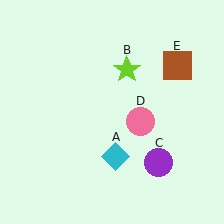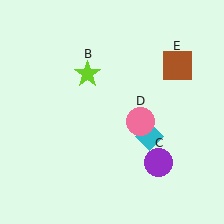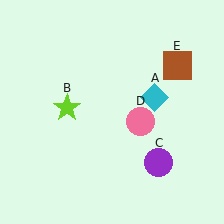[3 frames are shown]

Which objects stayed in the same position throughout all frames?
Purple circle (object C) and pink circle (object D) and brown square (object E) remained stationary.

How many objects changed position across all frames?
2 objects changed position: cyan diamond (object A), lime star (object B).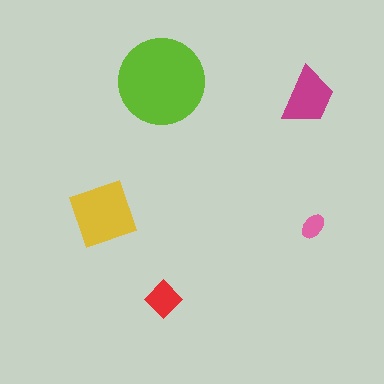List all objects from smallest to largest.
The pink ellipse, the red diamond, the magenta trapezoid, the yellow square, the lime circle.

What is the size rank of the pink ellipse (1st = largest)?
5th.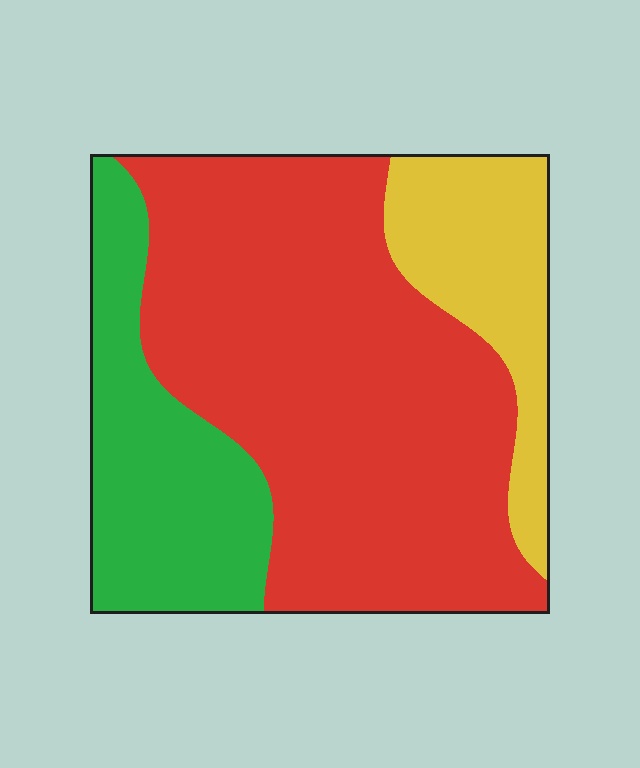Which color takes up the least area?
Yellow, at roughly 15%.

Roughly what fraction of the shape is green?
Green covers 23% of the shape.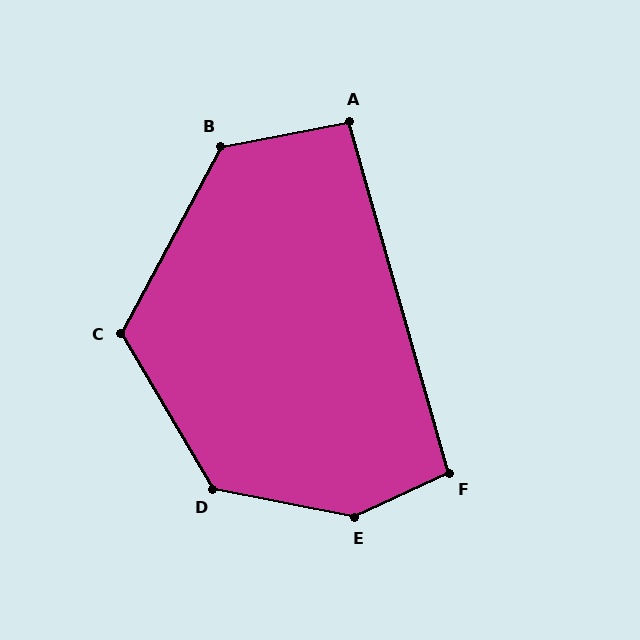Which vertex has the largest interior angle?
E, at approximately 144 degrees.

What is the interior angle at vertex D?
Approximately 132 degrees (obtuse).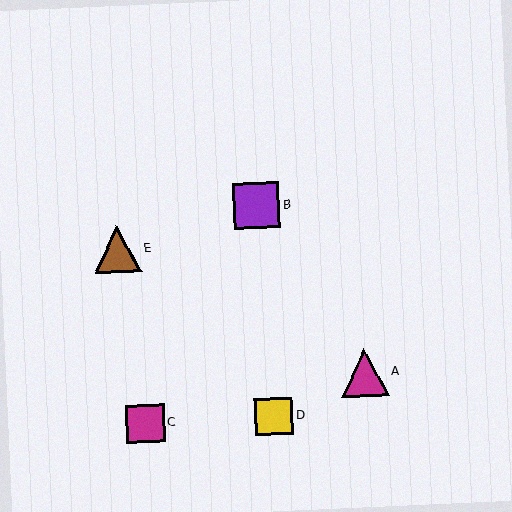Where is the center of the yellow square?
The center of the yellow square is at (274, 416).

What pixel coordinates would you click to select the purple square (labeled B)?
Click at (257, 205) to select the purple square B.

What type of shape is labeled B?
Shape B is a purple square.